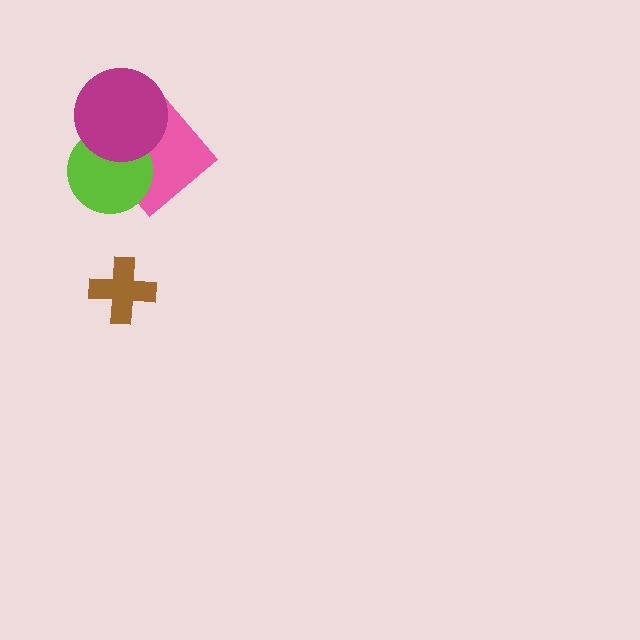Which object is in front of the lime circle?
The magenta circle is in front of the lime circle.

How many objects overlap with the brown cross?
0 objects overlap with the brown cross.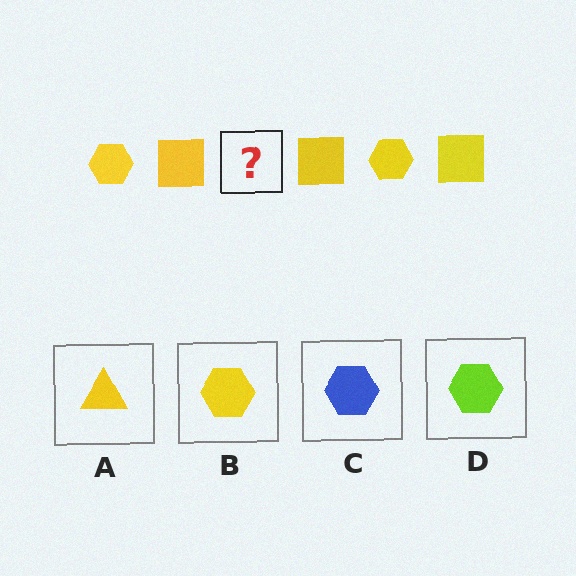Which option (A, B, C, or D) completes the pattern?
B.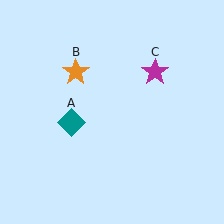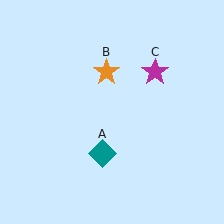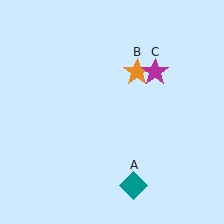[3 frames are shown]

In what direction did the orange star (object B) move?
The orange star (object B) moved right.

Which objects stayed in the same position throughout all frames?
Magenta star (object C) remained stationary.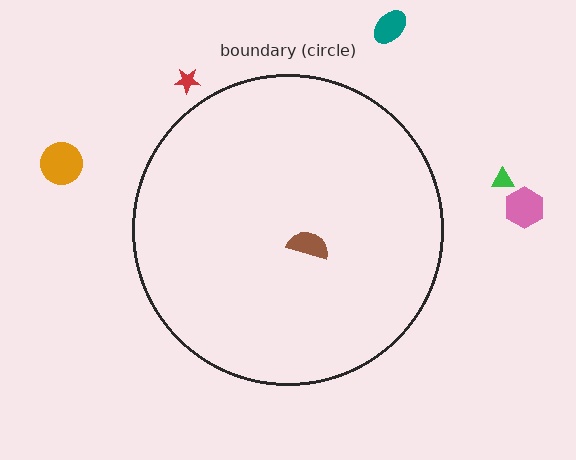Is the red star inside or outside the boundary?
Outside.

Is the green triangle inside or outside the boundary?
Outside.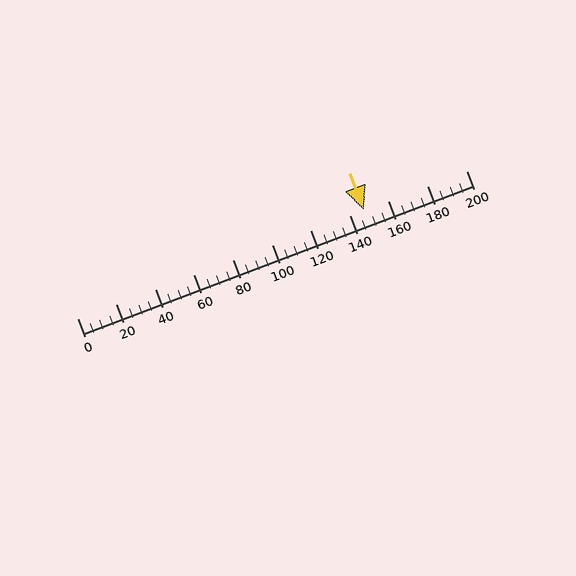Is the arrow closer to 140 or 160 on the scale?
The arrow is closer to 140.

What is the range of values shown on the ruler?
The ruler shows values from 0 to 200.